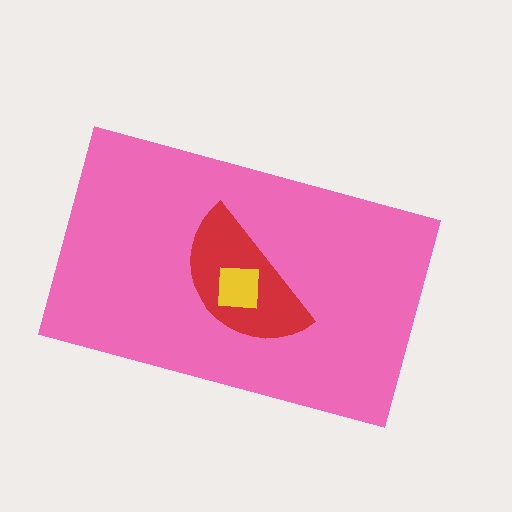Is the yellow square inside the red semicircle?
Yes.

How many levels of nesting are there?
3.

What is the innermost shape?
The yellow square.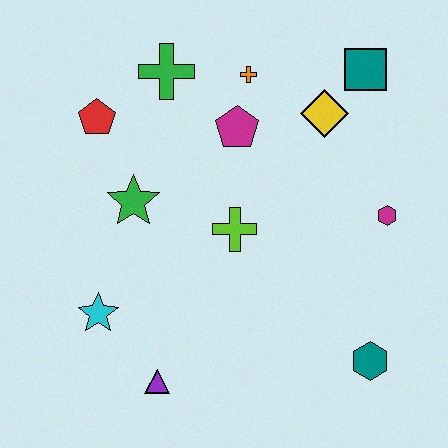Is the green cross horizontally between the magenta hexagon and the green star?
Yes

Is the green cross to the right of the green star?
Yes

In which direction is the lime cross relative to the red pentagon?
The lime cross is to the right of the red pentagon.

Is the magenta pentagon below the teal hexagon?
No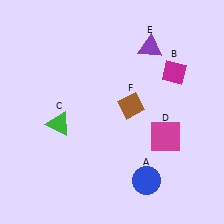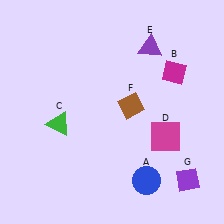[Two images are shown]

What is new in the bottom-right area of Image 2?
A purple diamond (G) was added in the bottom-right area of Image 2.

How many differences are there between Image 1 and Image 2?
There is 1 difference between the two images.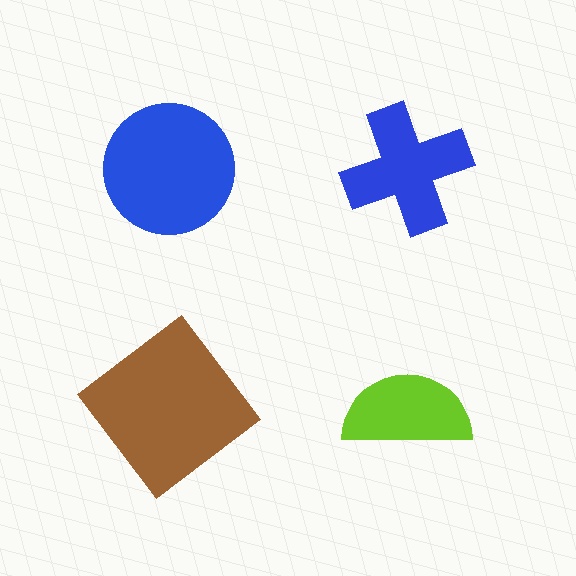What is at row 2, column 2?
A lime semicircle.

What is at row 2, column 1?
A brown diamond.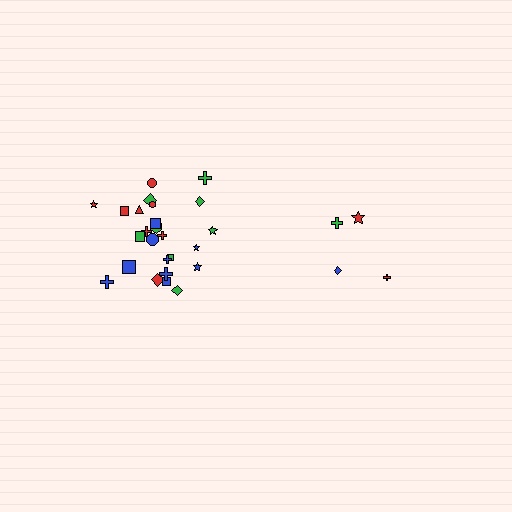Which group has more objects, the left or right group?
The left group.